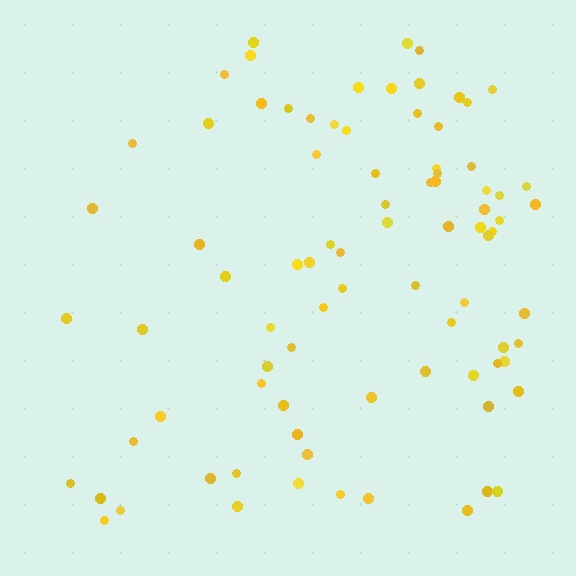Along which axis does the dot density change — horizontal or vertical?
Horizontal.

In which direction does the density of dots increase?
From left to right, with the right side densest.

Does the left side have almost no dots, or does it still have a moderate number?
Still a moderate number, just noticeably fewer than the right.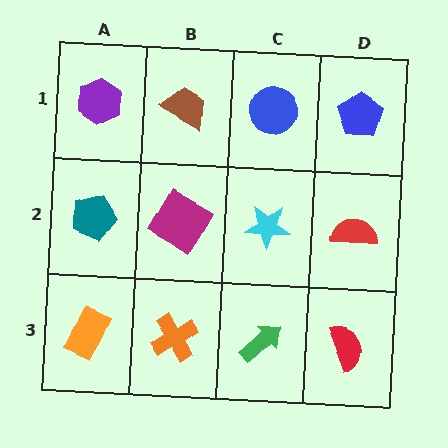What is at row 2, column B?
A magenta diamond.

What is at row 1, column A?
A purple hexagon.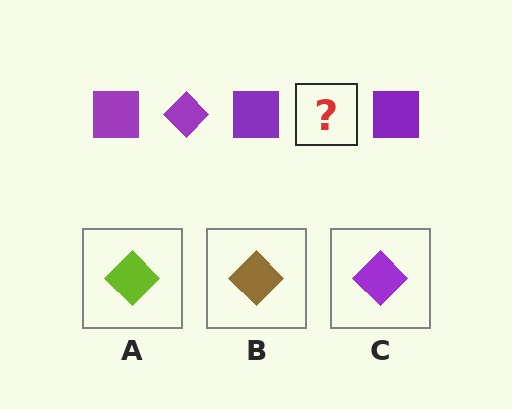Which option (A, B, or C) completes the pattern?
C.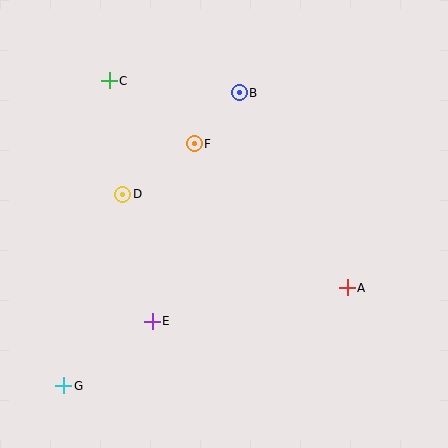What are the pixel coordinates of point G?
Point G is at (64, 386).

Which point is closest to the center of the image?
Point F at (194, 144) is closest to the center.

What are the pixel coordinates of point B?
Point B is at (239, 93).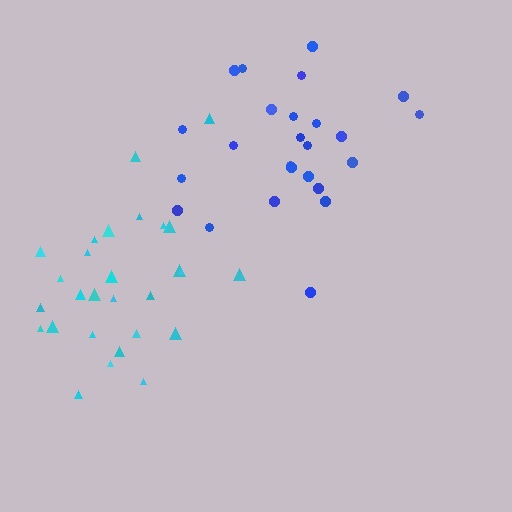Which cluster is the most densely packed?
Blue.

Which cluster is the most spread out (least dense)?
Cyan.